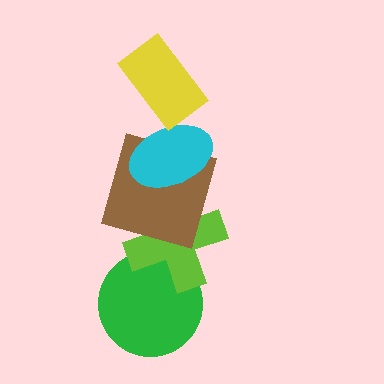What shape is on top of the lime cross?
The brown square is on top of the lime cross.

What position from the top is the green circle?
The green circle is 5th from the top.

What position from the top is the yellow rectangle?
The yellow rectangle is 1st from the top.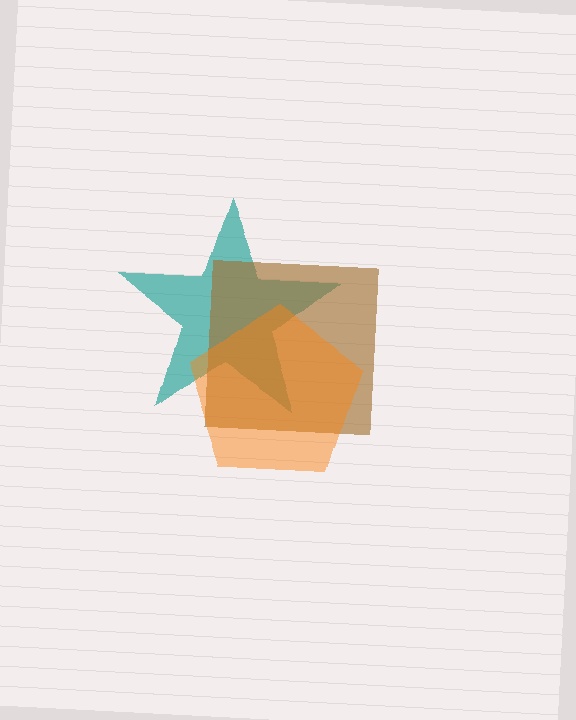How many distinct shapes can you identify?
There are 3 distinct shapes: a teal star, a brown square, an orange pentagon.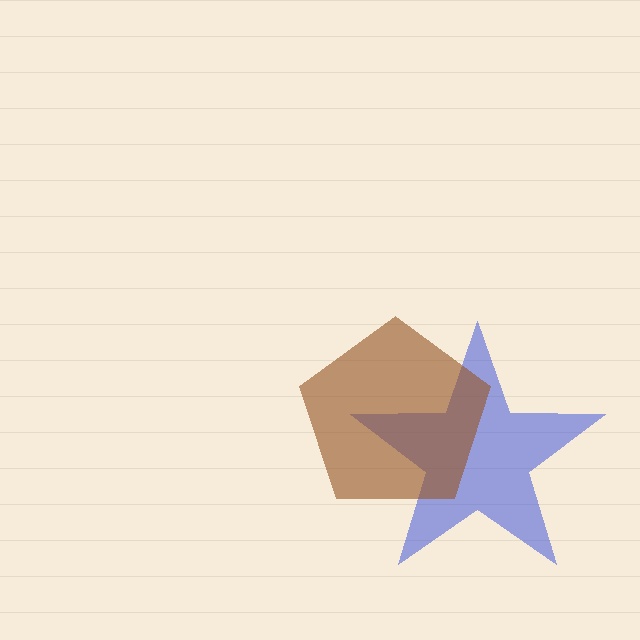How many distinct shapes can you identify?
There are 2 distinct shapes: a blue star, a brown pentagon.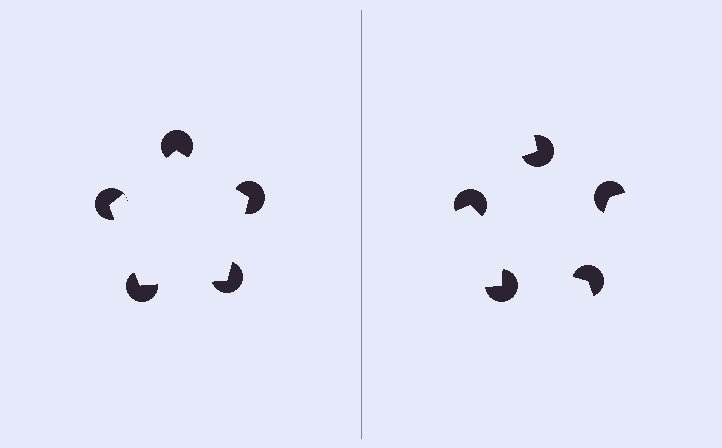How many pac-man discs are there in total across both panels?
10 — 5 on each side.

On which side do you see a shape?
An illusory pentagon appears on the left side. On the right side the wedge cuts are rotated, so no coherent shape forms.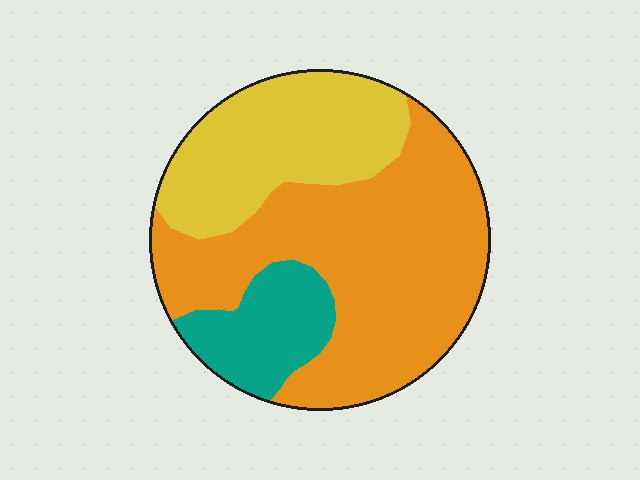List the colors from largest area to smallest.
From largest to smallest: orange, yellow, teal.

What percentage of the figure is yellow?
Yellow takes up about one third (1/3) of the figure.